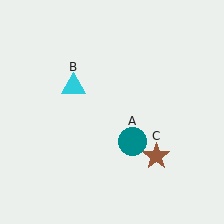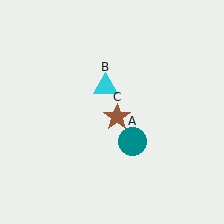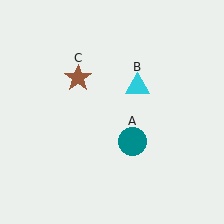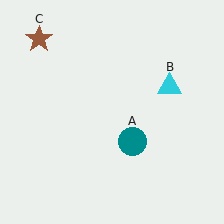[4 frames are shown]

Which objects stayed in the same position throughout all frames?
Teal circle (object A) remained stationary.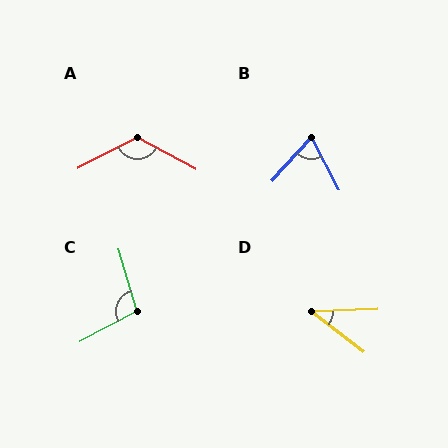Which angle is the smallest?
D, at approximately 40 degrees.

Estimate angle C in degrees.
Approximately 101 degrees.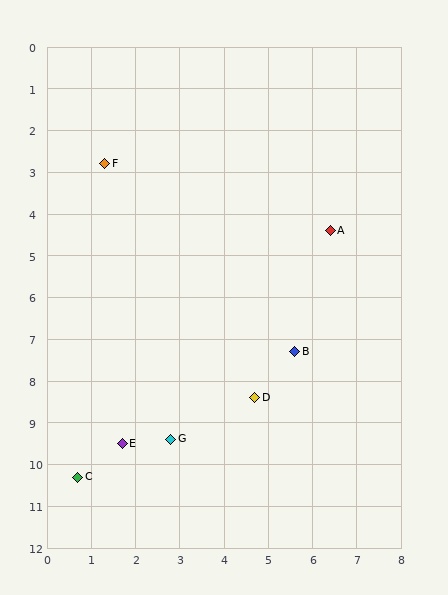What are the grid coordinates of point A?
Point A is at approximately (6.4, 4.4).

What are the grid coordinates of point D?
Point D is at approximately (4.7, 8.4).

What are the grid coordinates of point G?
Point G is at approximately (2.8, 9.4).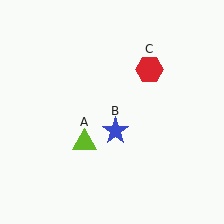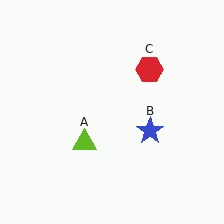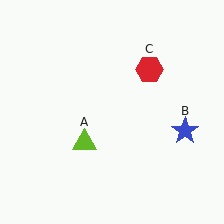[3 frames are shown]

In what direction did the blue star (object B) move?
The blue star (object B) moved right.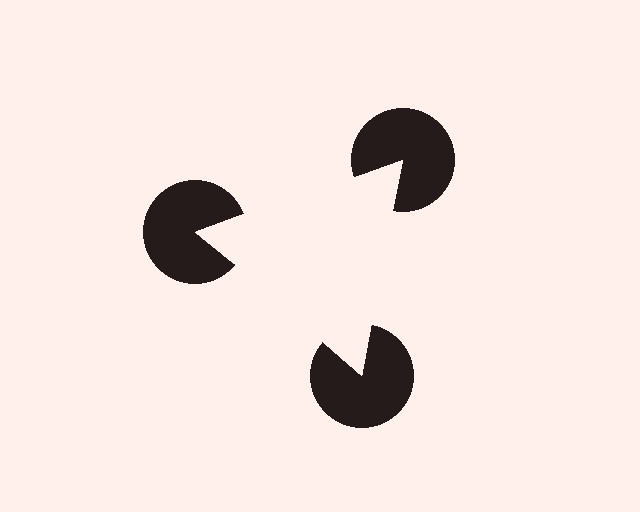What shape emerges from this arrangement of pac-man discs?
An illusory triangle — its edges are inferred from the aligned wedge cuts in the pac-man discs, not physically drawn.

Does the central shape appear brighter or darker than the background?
It typically appears slightly brighter than the background, even though no actual brightness change is drawn.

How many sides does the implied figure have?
3 sides.